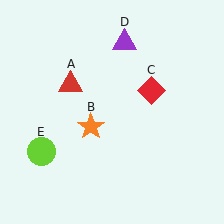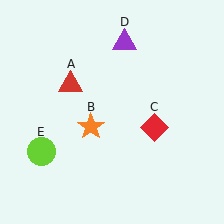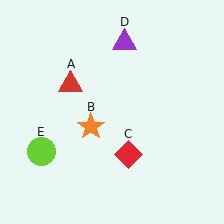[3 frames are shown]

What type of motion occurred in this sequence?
The red diamond (object C) rotated clockwise around the center of the scene.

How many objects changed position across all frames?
1 object changed position: red diamond (object C).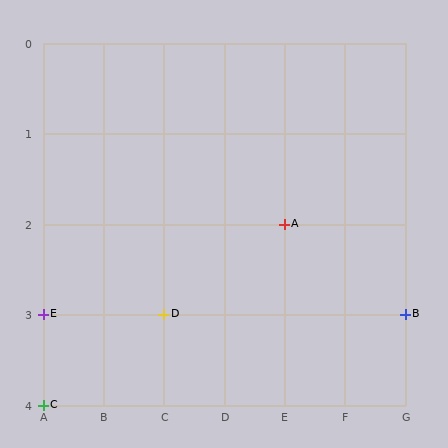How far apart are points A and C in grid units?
Points A and C are 4 columns and 2 rows apart (about 4.5 grid units diagonally).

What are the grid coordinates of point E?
Point E is at grid coordinates (A, 3).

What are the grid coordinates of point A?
Point A is at grid coordinates (E, 2).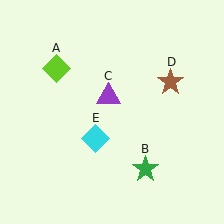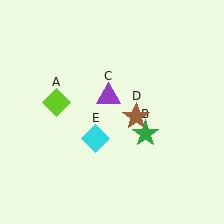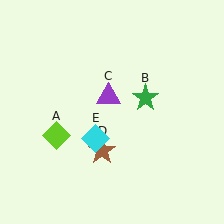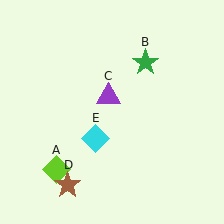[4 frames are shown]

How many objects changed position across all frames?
3 objects changed position: lime diamond (object A), green star (object B), brown star (object D).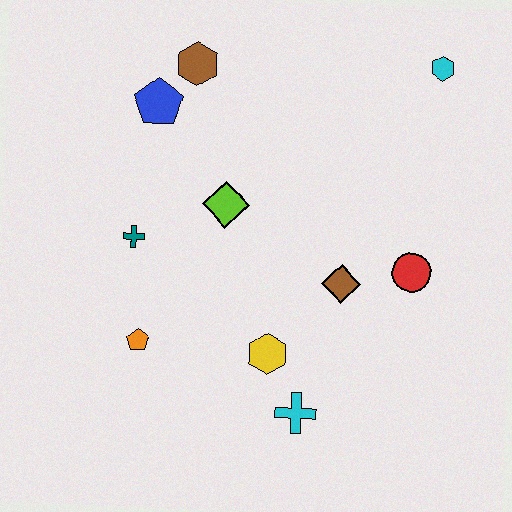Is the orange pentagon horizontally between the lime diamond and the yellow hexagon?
No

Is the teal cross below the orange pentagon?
No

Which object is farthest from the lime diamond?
The cyan hexagon is farthest from the lime diamond.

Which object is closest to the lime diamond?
The teal cross is closest to the lime diamond.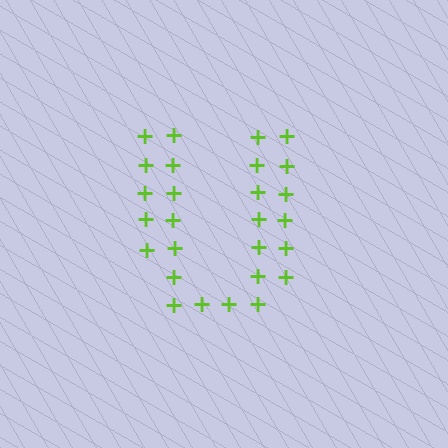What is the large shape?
The large shape is the letter U.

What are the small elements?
The small elements are plus signs.